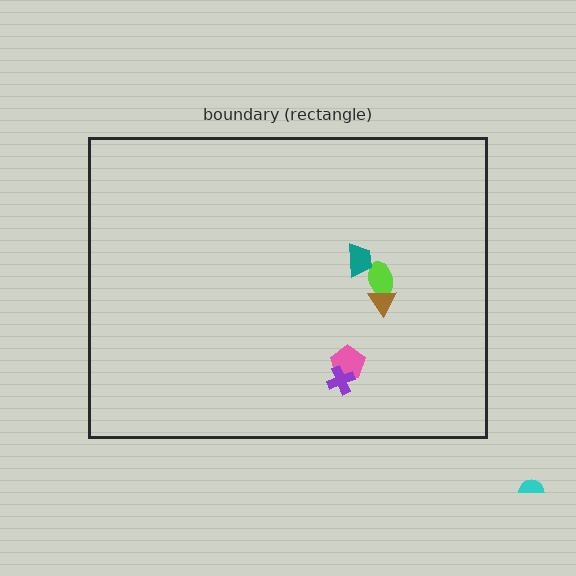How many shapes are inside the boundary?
5 inside, 1 outside.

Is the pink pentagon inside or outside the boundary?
Inside.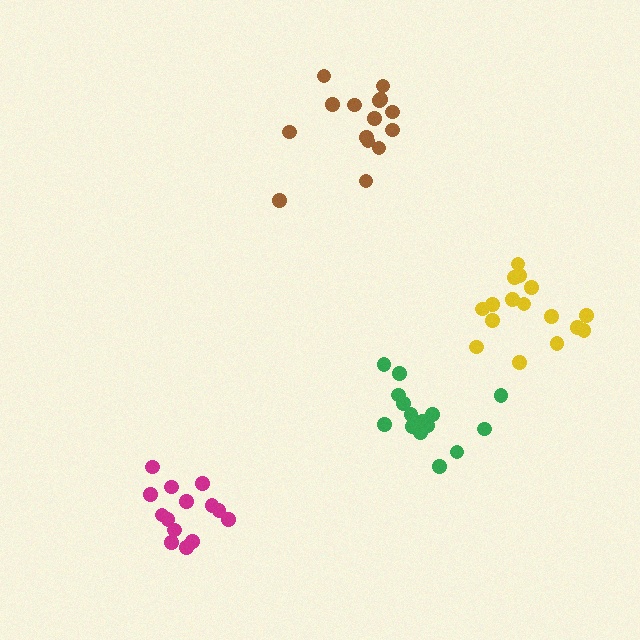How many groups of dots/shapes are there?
There are 4 groups.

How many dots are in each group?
Group 1: 14 dots, Group 2: 15 dots, Group 3: 17 dots, Group 4: 16 dots (62 total).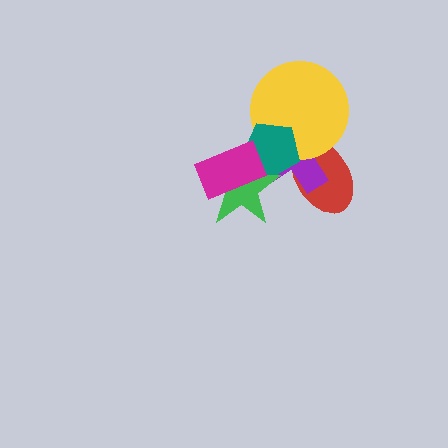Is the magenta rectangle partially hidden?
No, no other shape covers it.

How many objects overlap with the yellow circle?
3 objects overlap with the yellow circle.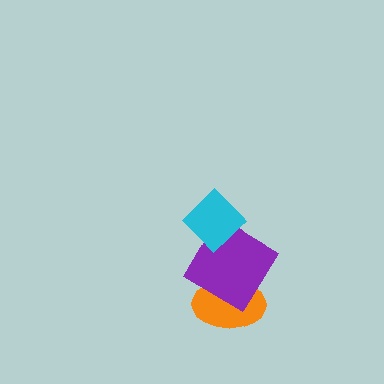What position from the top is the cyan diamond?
The cyan diamond is 1st from the top.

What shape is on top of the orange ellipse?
The purple diamond is on top of the orange ellipse.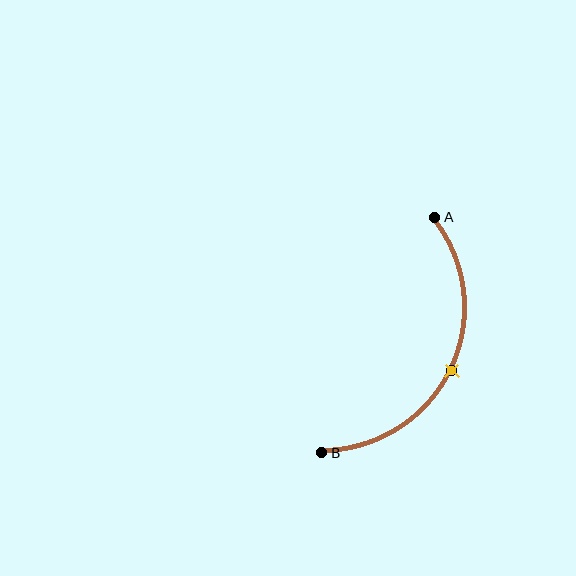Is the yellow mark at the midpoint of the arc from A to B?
Yes. The yellow mark lies on the arc at equal arc-length from both A and B — it is the arc midpoint.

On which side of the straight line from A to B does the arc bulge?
The arc bulges to the right of the straight line connecting A and B.